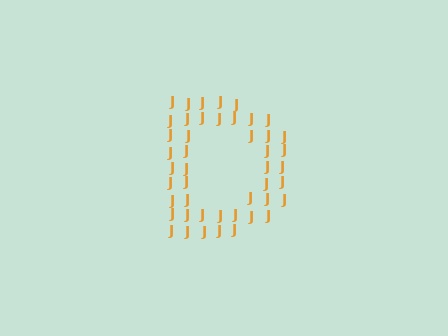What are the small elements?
The small elements are letter J's.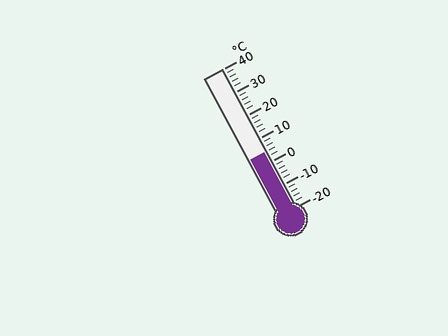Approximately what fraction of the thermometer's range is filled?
The thermometer is filled to approximately 40% of its range.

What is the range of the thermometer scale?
The thermometer scale ranges from -20°C to 40°C.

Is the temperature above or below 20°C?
The temperature is below 20°C.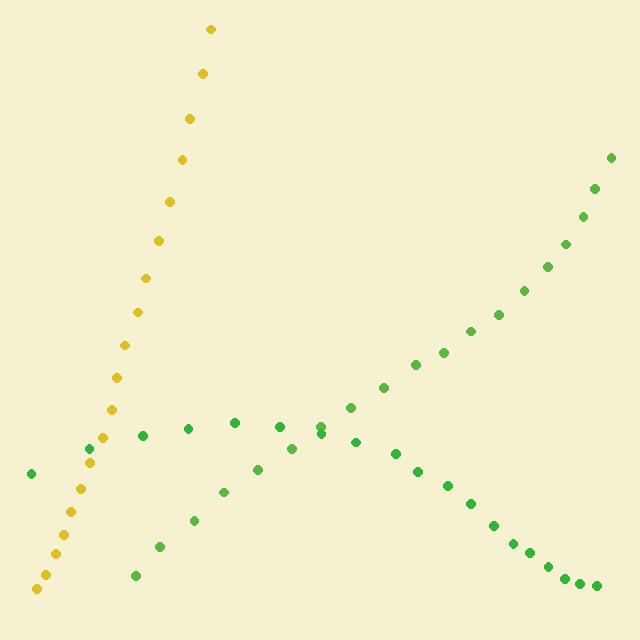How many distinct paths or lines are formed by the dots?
There are 3 distinct paths.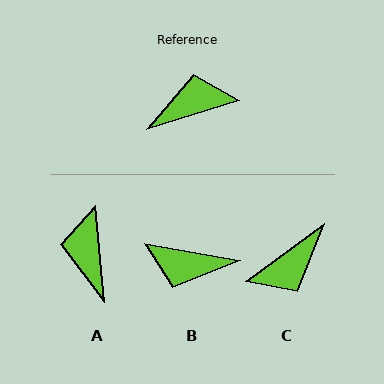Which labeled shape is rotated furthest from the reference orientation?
C, about 161 degrees away.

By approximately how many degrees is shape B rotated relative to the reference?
Approximately 153 degrees counter-clockwise.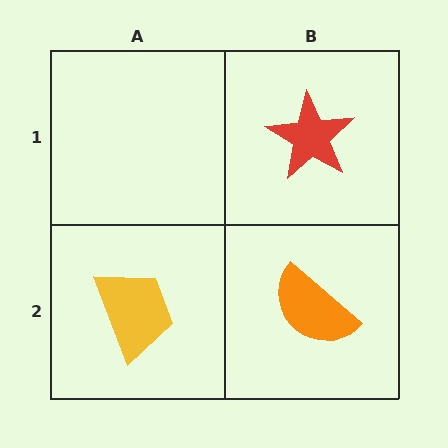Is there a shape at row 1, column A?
No, that cell is empty.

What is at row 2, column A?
A yellow trapezoid.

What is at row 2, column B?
An orange semicircle.